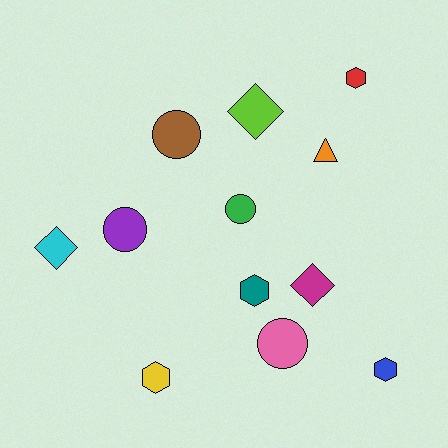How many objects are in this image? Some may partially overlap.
There are 12 objects.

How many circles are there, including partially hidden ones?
There are 4 circles.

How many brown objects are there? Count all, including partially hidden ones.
There is 1 brown object.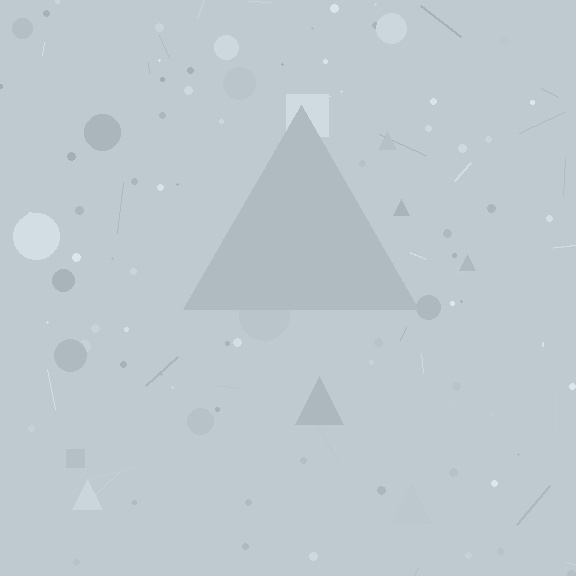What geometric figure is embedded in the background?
A triangle is embedded in the background.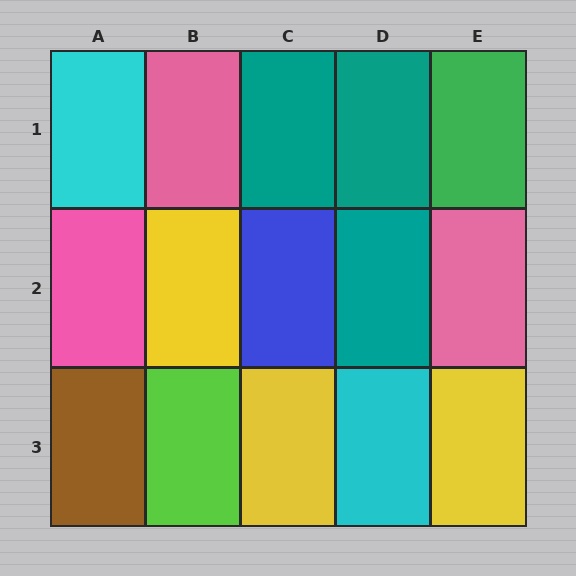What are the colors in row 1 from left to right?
Cyan, pink, teal, teal, green.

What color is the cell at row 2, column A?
Pink.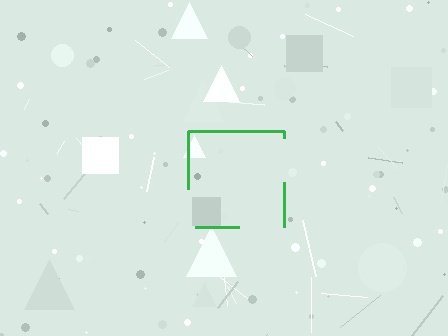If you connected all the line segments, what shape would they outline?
They would outline a square.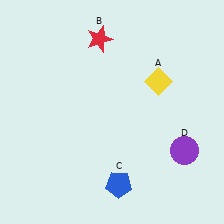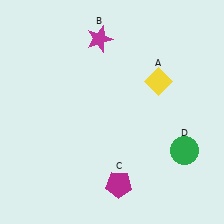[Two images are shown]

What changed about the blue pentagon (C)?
In Image 1, C is blue. In Image 2, it changed to magenta.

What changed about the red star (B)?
In Image 1, B is red. In Image 2, it changed to magenta.